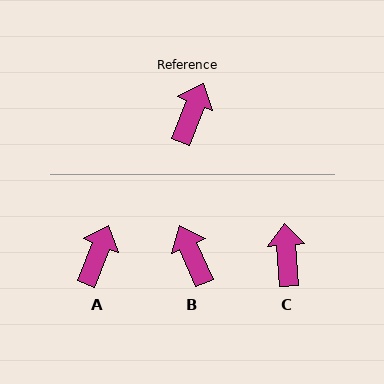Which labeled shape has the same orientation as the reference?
A.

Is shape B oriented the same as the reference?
No, it is off by about 45 degrees.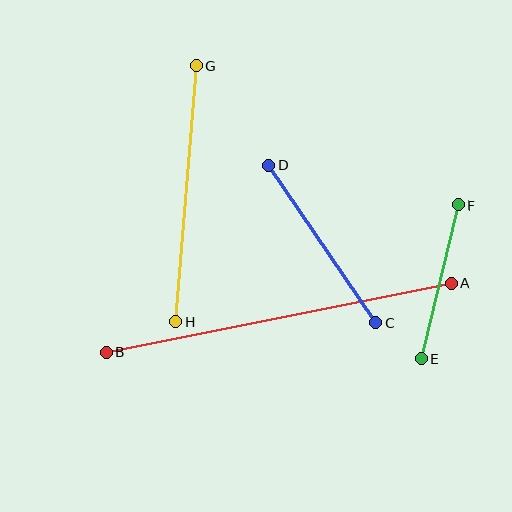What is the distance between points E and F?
The distance is approximately 158 pixels.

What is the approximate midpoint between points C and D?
The midpoint is at approximately (322, 244) pixels.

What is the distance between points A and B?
The distance is approximately 352 pixels.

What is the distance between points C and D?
The distance is approximately 190 pixels.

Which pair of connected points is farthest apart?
Points A and B are farthest apart.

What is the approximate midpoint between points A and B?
The midpoint is at approximately (279, 318) pixels.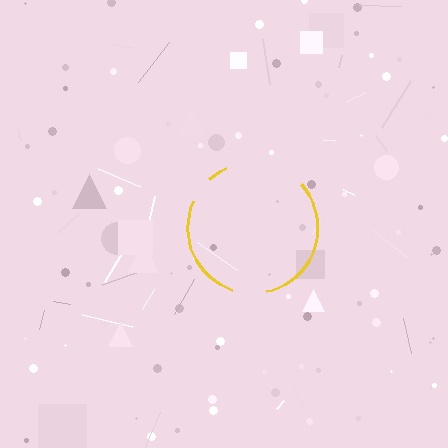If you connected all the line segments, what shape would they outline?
They would outline a circle.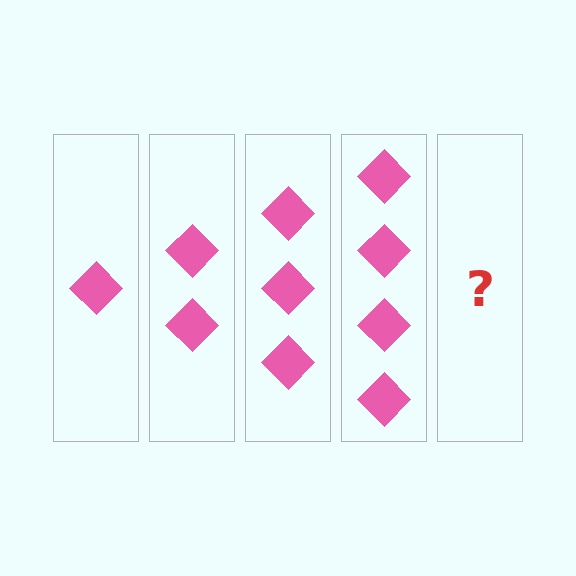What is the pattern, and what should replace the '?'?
The pattern is that each step adds one more diamond. The '?' should be 5 diamonds.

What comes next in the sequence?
The next element should be 5 diamonds.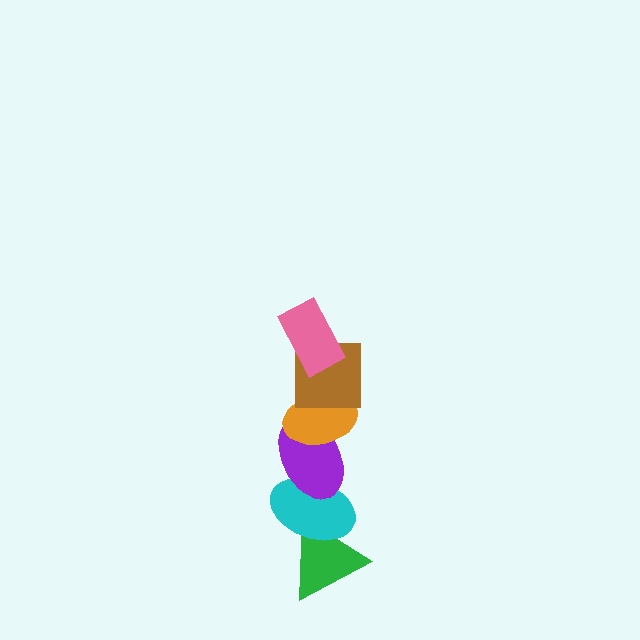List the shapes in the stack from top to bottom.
From top to bottom: the pink rectangle, the brown square, the orange ellipse, the purple ellipse, the cyan ellipse, the green triangle.